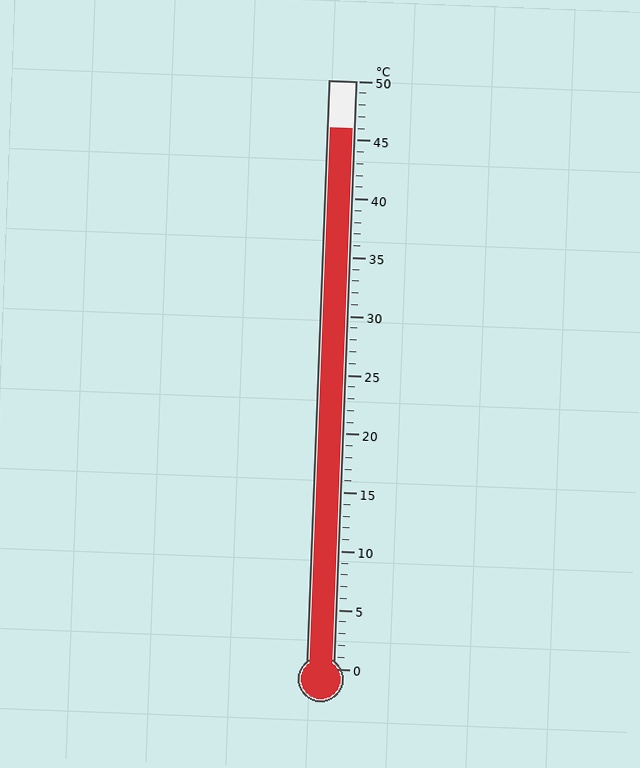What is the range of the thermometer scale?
The thermometer scale ranges from 0°C to 50°C.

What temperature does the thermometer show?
The thermometer shows approximately 46°C.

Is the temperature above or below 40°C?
The temperature is above 40°C.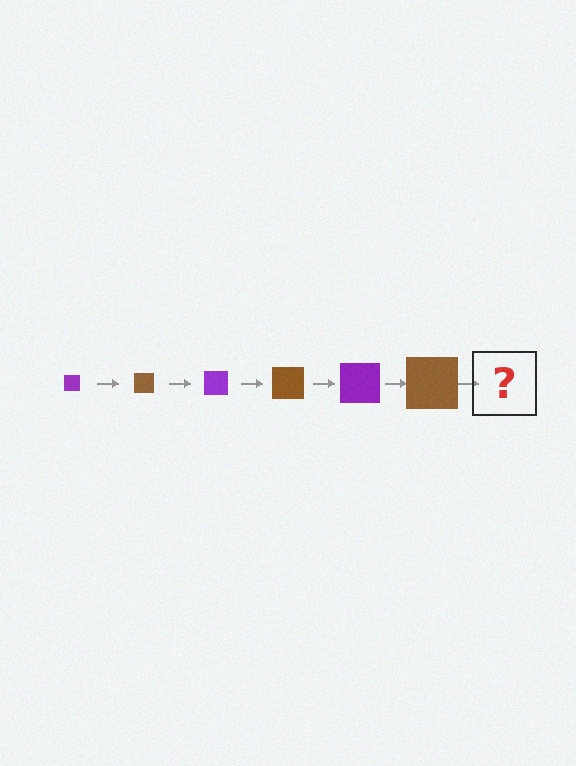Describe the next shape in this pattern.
It should be a purple square, larger than the previous one.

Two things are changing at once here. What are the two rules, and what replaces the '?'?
The two rules are that the square grows larger each step and the color cycles through purple and brown. The '?' should be a purple square, larger than the previous one.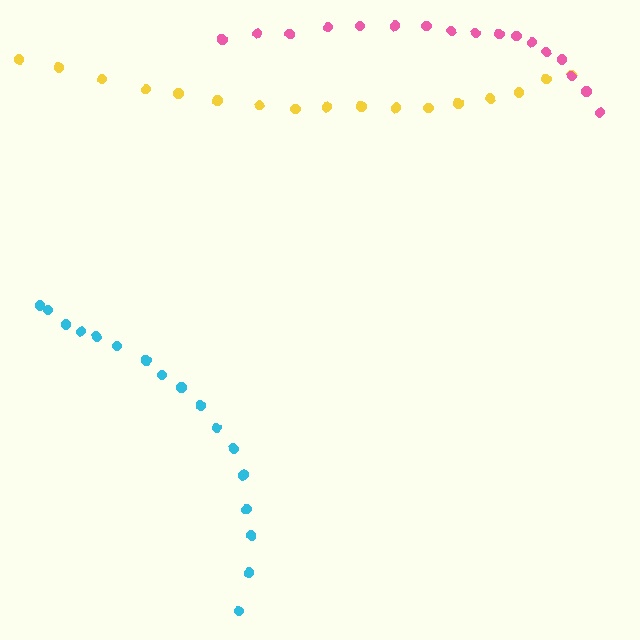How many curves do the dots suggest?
There are 3 distinct paths.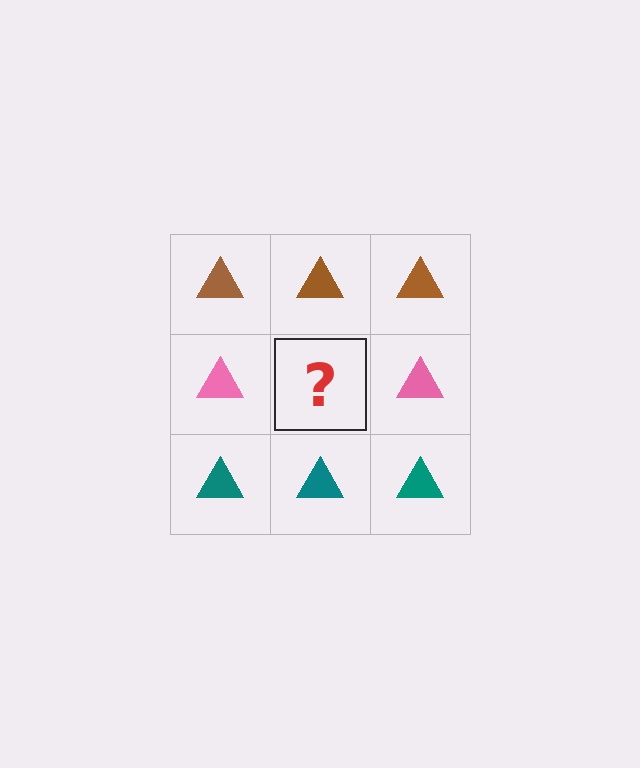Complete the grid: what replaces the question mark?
The question mark should be replaced with a pink triangle.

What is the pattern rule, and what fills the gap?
The rule is that each row has a consistent color. The gap should be filled with a pink triangle.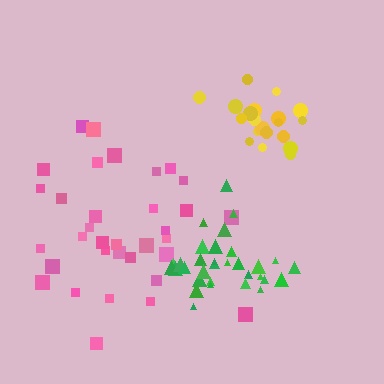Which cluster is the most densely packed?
Green.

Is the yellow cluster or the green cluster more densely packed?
Green.